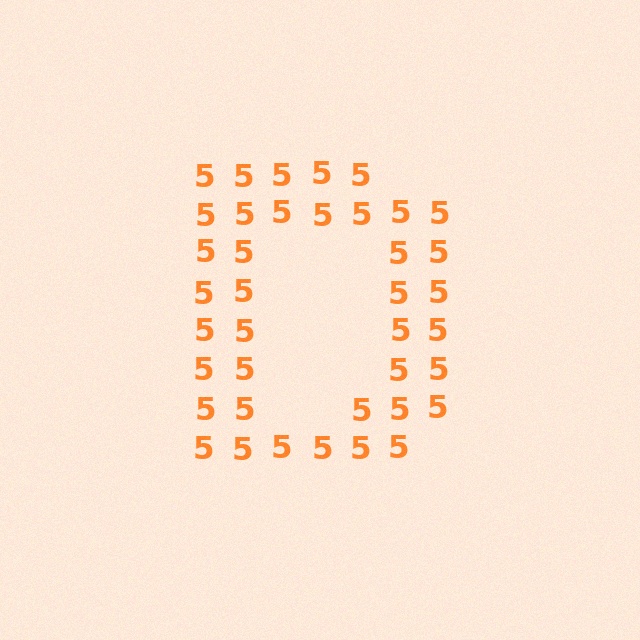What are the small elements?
The small elements are digit 5's.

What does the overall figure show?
The overall figure shows the letter D.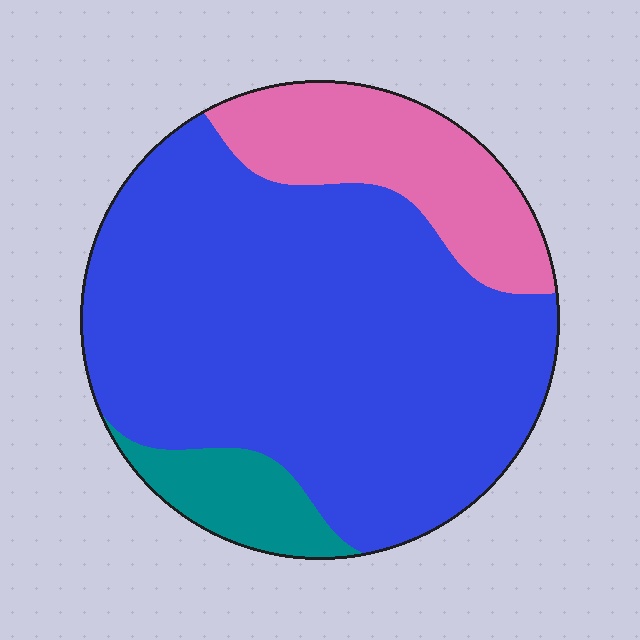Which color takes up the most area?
Blue, at roughly 70%.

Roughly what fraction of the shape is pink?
Pink covers 19% of the shape.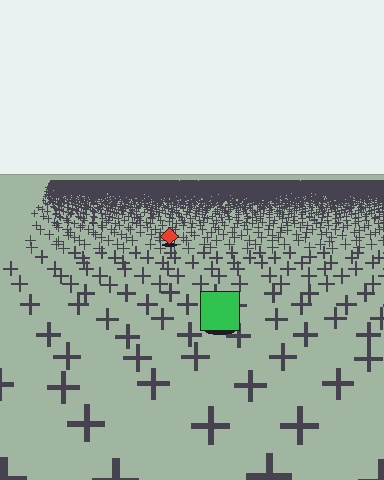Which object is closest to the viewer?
The green square is closest. The texture marks near it are larger and more spread out.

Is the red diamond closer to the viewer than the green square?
No. The green square is closer — you can tell from the texture gradient: the ground texture is coarser near it.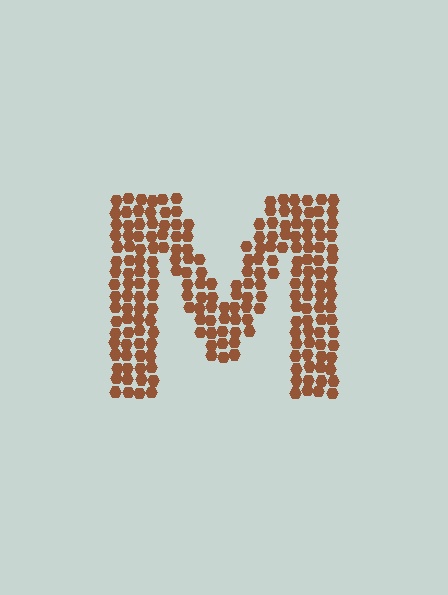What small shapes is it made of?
It is made of small hexagons.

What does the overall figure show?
The overall figure shows the letter M.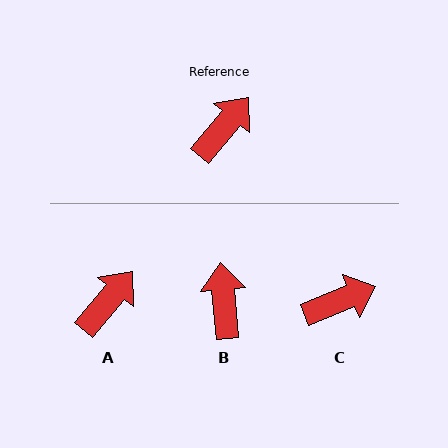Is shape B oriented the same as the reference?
No, it is off by about 45 degrees.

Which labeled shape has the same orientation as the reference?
A.